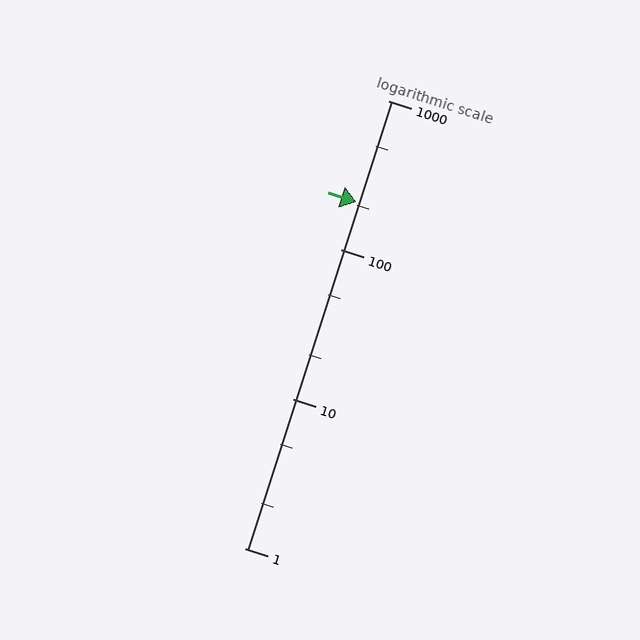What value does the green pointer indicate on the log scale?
The pointer indicates approximately 210.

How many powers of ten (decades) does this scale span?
The scale spans 3 decades, from 1 to 1000.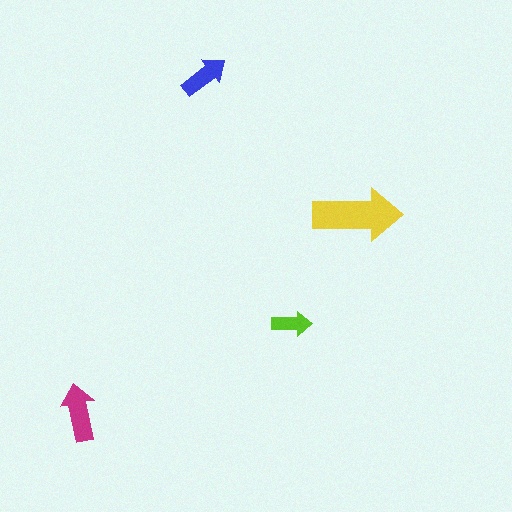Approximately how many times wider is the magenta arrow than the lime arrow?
About 1.5 times wider.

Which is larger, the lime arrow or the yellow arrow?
The yellow one.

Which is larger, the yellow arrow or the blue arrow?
The yellow one.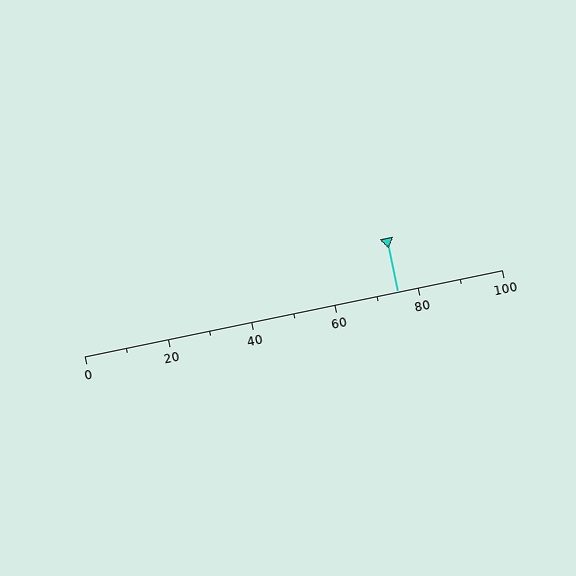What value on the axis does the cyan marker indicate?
The marker indicates approximately 75.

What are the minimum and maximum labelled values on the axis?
The axis runs from 0 to 100.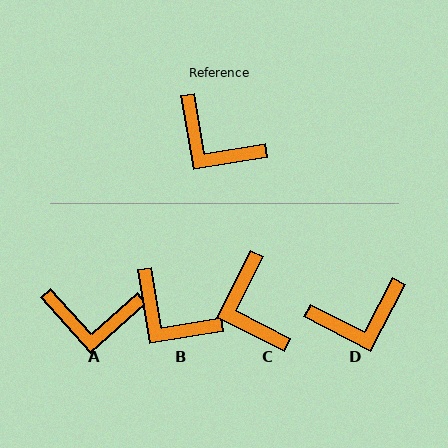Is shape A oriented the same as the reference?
No, it is off by about 32 degrees.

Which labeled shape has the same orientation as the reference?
B.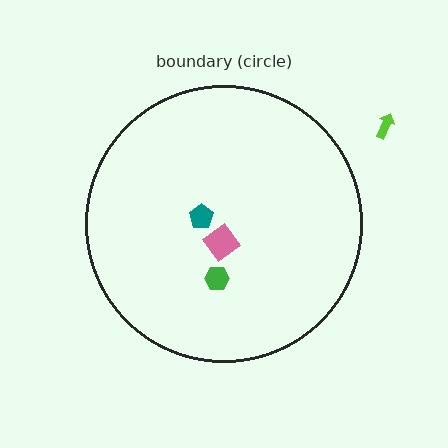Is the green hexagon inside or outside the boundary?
Inside.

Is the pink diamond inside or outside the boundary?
Inside.